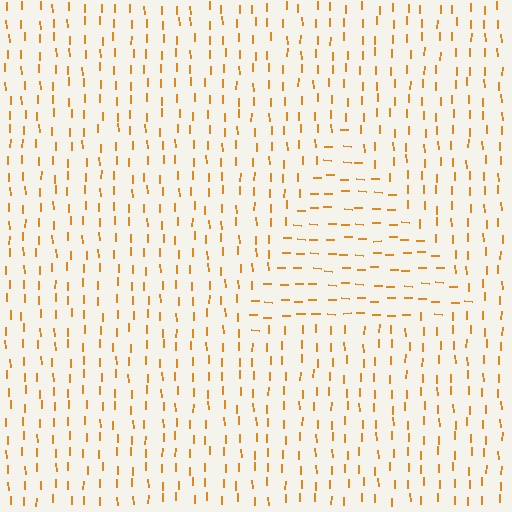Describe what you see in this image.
The image is filled with small orange line segments. A triangle region in the image has lines oriented differently from the surrounding lines, creating a visible texture boundary.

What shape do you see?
I see a triangle.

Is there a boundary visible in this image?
Yes, there is a texture boundary formed by a change in line orientation.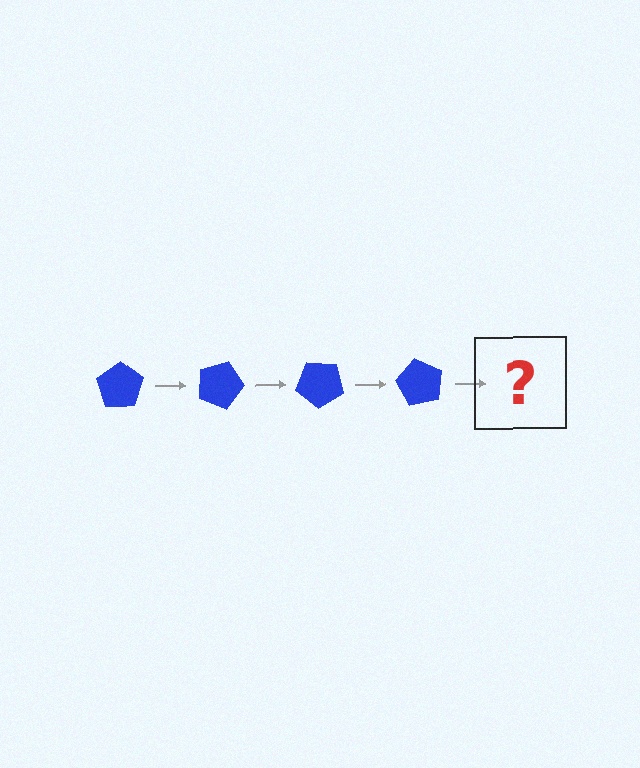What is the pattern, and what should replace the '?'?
The pattern is that the pentagon rotates 20 degrees each step. The '?' should be a blue pentagon rotated 80 degrees.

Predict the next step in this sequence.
The next step is a blue pentagon rotated 80 degrees.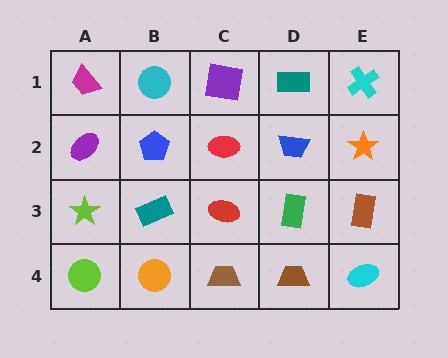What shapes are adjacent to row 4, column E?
A brown rectangle (row 3, column E), a brown trapezoid (row 4, column D).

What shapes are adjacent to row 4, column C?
A red ellipse (row 3, column C), an orange circle (row 4, column B), a brown trapezoid (row 4, column D).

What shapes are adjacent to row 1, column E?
An orange star (row 2, column E), a teal rectangle (row 1, column D).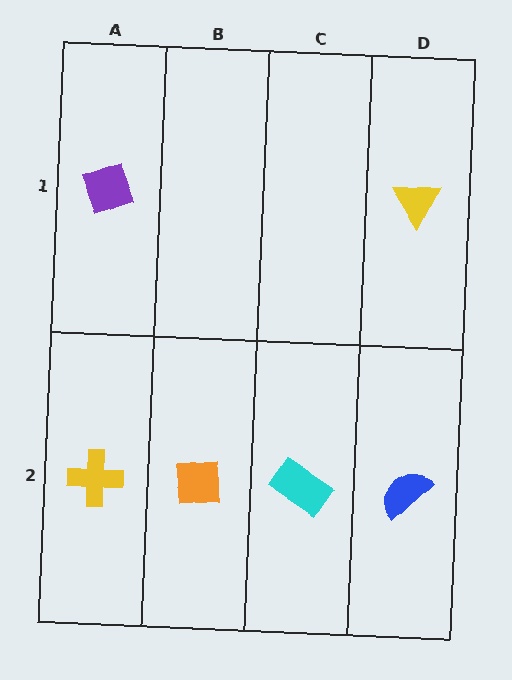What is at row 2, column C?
A cyan rectangle.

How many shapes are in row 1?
2 shapes.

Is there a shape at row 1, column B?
No, that cell is empty.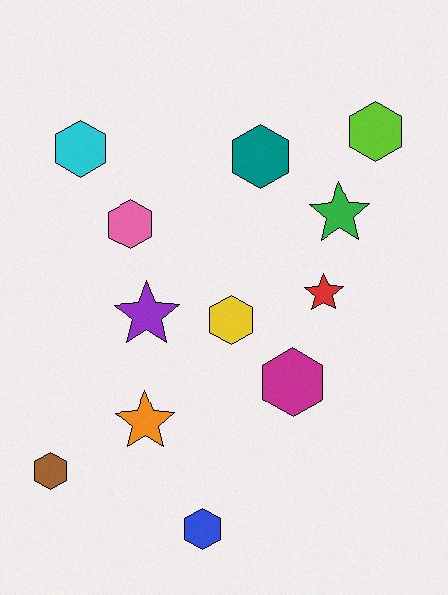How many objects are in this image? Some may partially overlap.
There are 12 objects.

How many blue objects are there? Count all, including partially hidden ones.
There is 1 blue object.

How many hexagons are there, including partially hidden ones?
There are 8 hexagons.